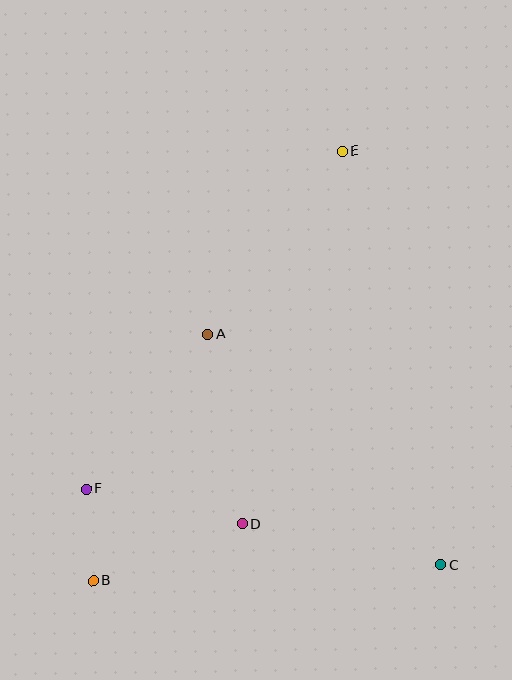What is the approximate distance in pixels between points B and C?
The distance between B and C is approximately 348 pixels.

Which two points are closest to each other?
Points B and F are closest to each other.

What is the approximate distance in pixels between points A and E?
The distance between A and E is approximately 228 pixels.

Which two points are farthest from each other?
Points B and E are farthest from each other.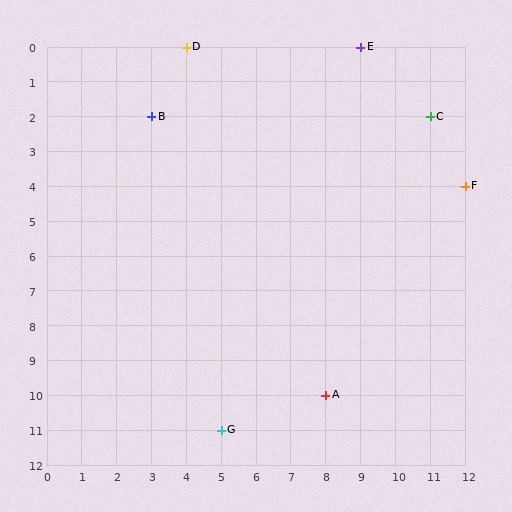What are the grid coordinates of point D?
Point D is at grid coordinates (4, 0).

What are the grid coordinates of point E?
Point E is at grid coordinates (9, 0).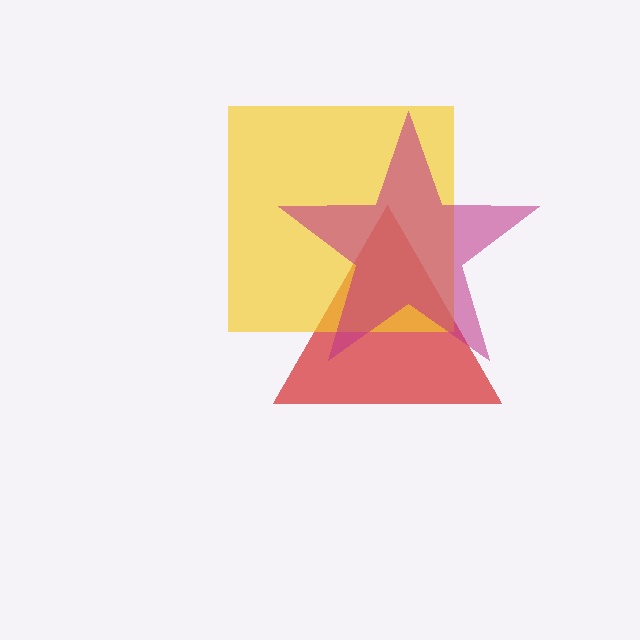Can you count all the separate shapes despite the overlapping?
Yes, there are 3 separate shapes.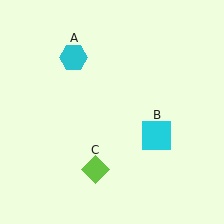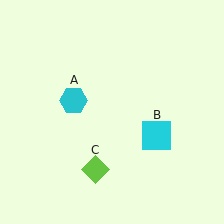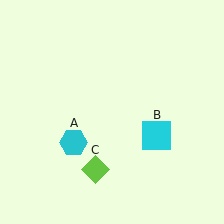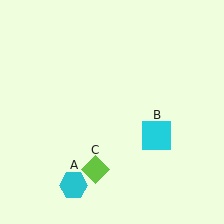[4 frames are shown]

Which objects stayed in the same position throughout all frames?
Cyan square (object B) and lime diamond (object C) remained stationary.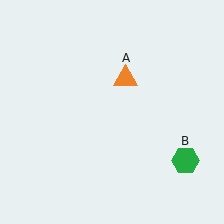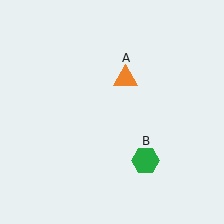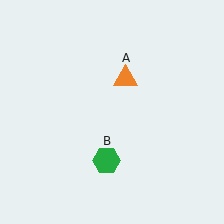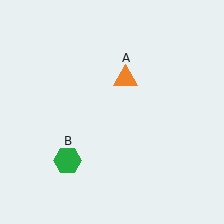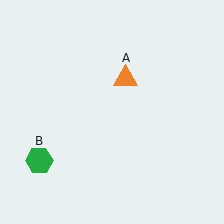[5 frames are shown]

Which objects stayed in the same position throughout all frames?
Orange triangle (object A) remained stationary.